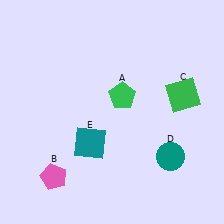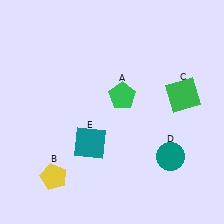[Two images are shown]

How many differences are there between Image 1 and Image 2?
There is 1 difference between the two images.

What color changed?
The pentagon (B) changed from pink in Image 1 to yellow in Image 2.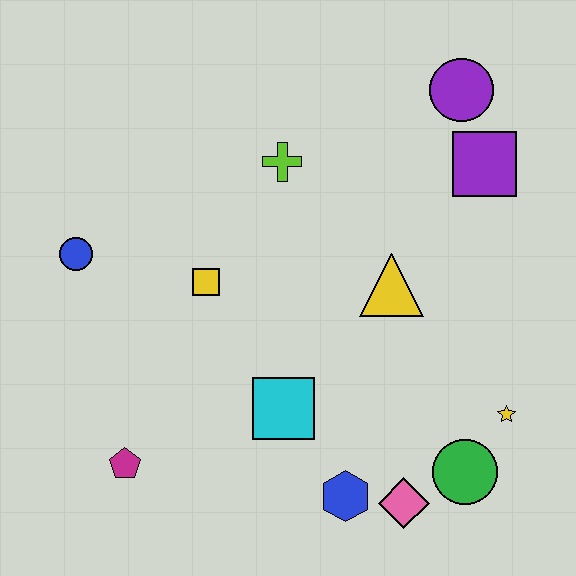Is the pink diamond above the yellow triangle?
No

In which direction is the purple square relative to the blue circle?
The purple square is to the right of the blue circle.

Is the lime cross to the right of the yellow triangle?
No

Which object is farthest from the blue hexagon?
The purple circle is farthest from the blue hexagon.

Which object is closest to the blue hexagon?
The pink diamond is closest to the blue hexagon.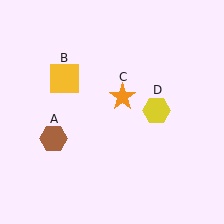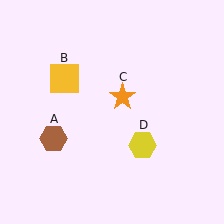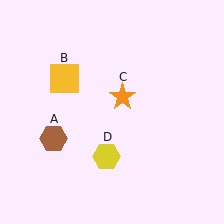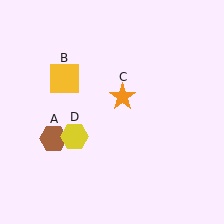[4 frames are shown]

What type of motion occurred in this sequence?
The yellow hexagon (object D) rotated clockwise around the center of the scene.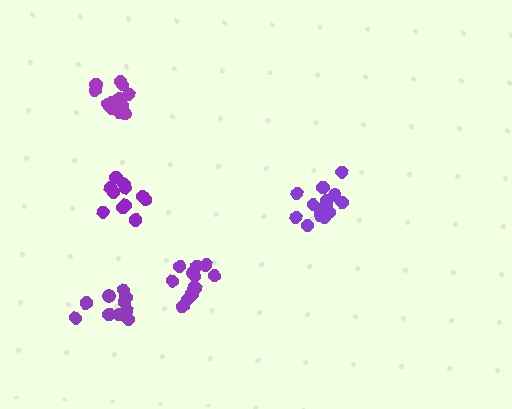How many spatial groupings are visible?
There are 5 spatial groupings.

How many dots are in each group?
Group 1: 15 dots, Group 2: 11 dots, Group 3: 12 dots, Group 4: 11 dots, Group 5: 13 dots (62 total).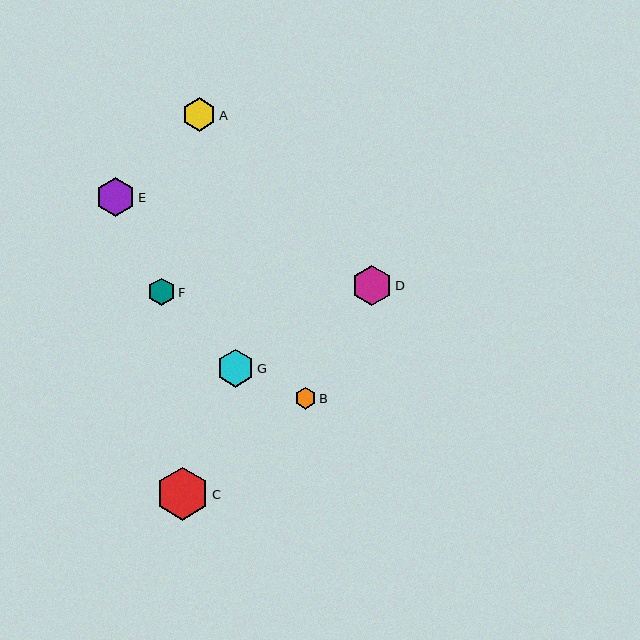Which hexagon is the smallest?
Hexagon B is the smallest with a size of approximately 22 pixels.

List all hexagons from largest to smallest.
From largest to smallest: C, D, E, G, A, F, B.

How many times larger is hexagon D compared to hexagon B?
Hexagon D is approximately 1.8 times the size of hexagon B.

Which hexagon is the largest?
Hexagon C is the largest with a size of approximately 52 pixels.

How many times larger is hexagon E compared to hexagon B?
Hexagon E is approximately 1.8 times the size of hexagon B.